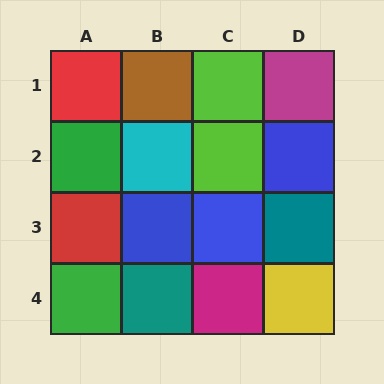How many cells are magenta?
2 cells are magenta.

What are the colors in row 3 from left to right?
Red, blue, blue, teal.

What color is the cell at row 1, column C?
Lime.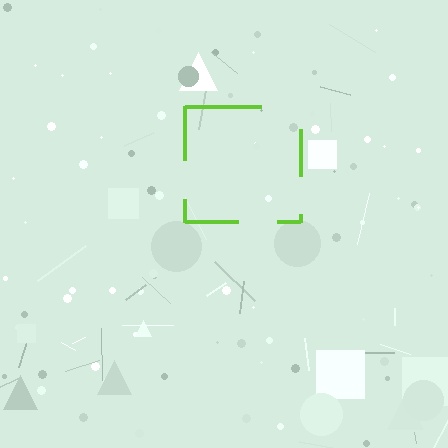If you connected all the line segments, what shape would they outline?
They would outline a square.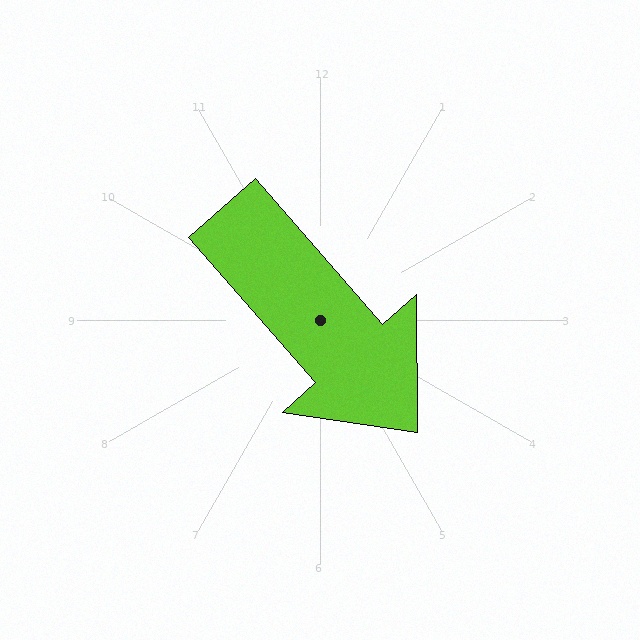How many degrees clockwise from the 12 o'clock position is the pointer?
Approximately 139 degrees.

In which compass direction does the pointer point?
Southeast.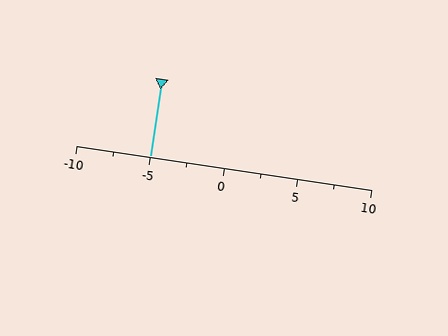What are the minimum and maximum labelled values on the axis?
The axis runs from -10 to 10.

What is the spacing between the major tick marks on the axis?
The major ticks are spaced 5 apart.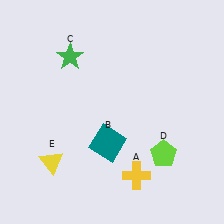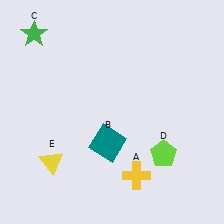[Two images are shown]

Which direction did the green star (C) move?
The green star (C) moved left.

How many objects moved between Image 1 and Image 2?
1 object moved between the two images.